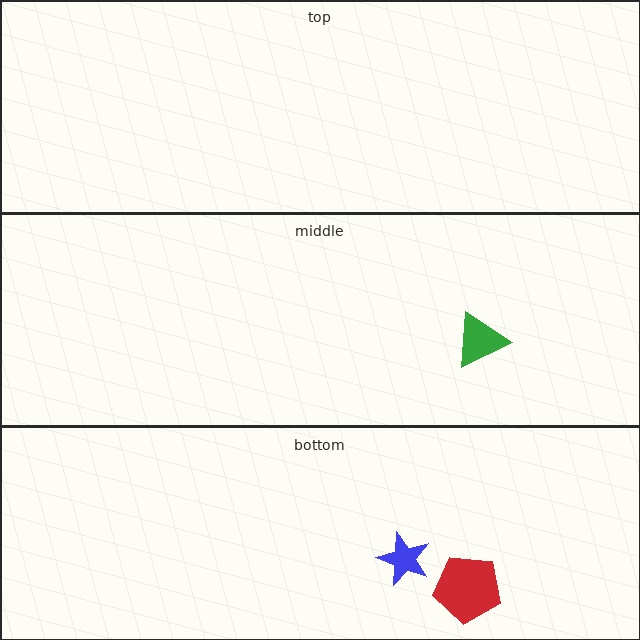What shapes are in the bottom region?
The blue star, the red pentagon.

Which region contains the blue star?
The bottom region.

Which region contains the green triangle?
The middle region.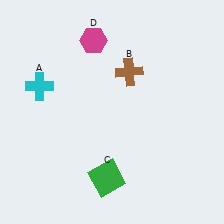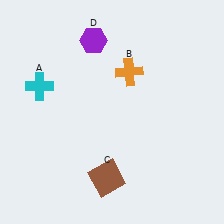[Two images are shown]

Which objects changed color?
B changed from brown to orange. C changed from green to brown. D changed from magenta to purple.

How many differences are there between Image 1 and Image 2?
There are 3 differences between the two images.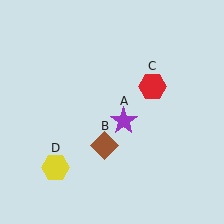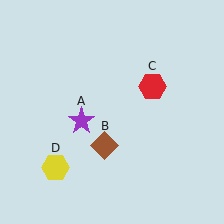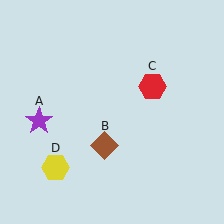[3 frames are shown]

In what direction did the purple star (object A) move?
The purple star (object A) moved left.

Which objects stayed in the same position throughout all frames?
Brown diamond (object B) and red hexagon (object C) and yellow hexagon (object D) remained stationary.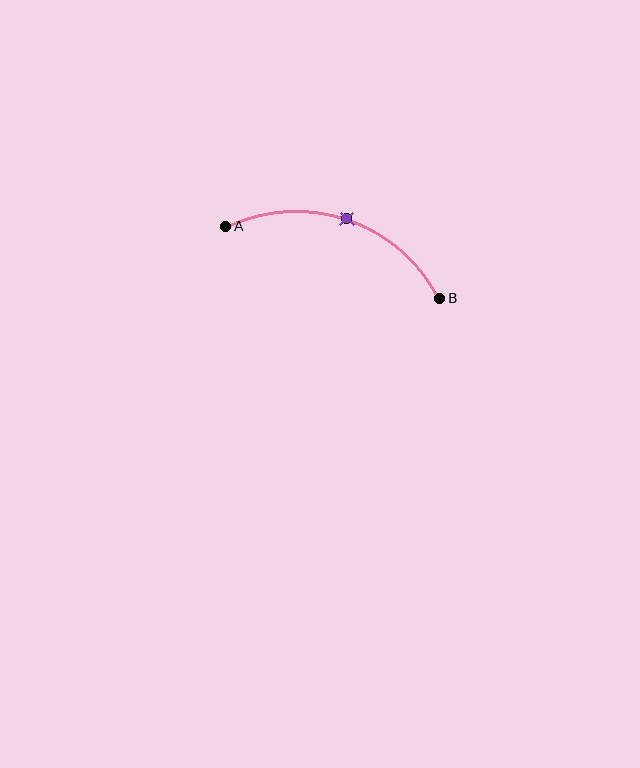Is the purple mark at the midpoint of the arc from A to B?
Yes. The purple mark lies on the arc at equal arc-length from both A and B — it is the arc midpoint.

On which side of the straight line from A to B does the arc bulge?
The arc bulges above the straight line connecting A and B.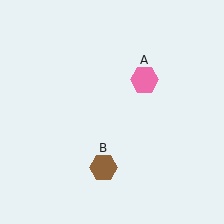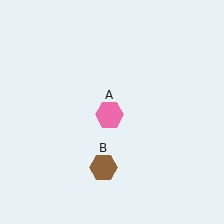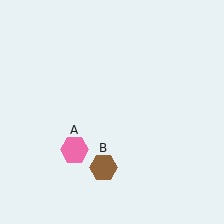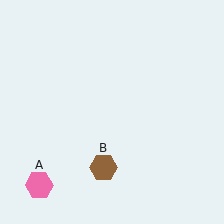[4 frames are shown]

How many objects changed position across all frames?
1 object changed position: pink hexagon (object A).